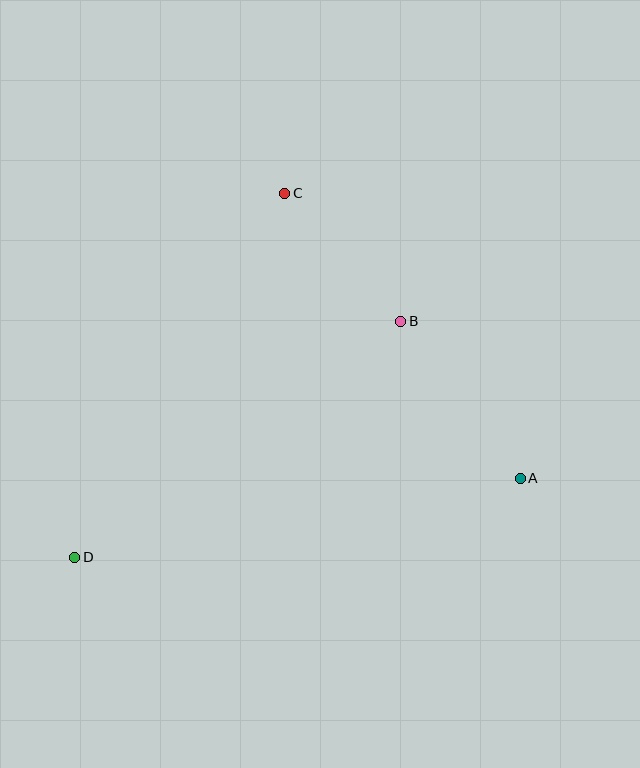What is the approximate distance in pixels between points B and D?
The distance between B and D is approximately 403 pixels.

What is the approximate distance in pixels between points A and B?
The distance between A and B is approximately 197 pixels.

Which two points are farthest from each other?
Points A and D are farthest from each other.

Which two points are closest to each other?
Points B and C are closest to each other.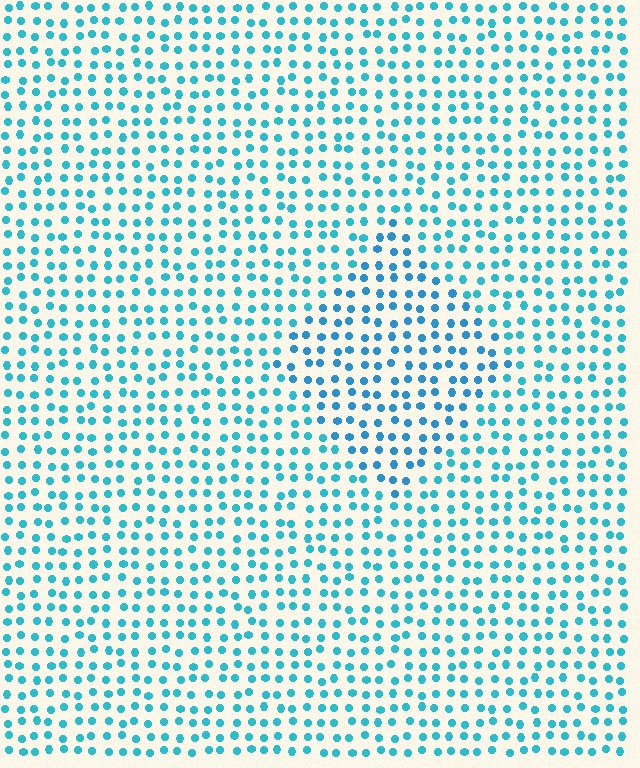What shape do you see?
I see a diamond.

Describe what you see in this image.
The image is filled with small cyan elements in a uniform arrangement. A diamond-shaped region is visible where the elements are tinted to a slightly different hue, forming a subtle color boundary.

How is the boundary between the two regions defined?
The boundary is defined purely by a slight shift in hue (about 17 degrees). Spacing, size, and orientation are identical on both sides.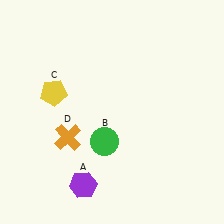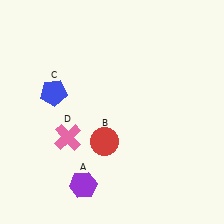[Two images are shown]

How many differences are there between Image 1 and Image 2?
There are 3 differences between the two images.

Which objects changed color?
B changed from green to red. C changed from yellow to blue. D changed from orange to pink.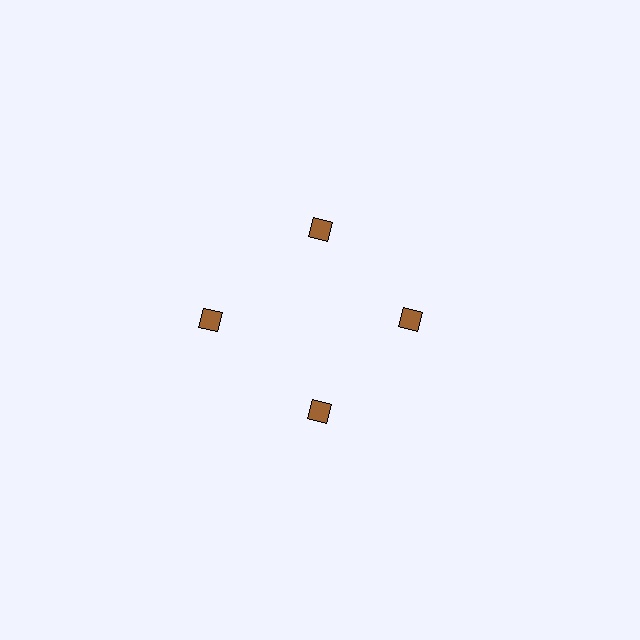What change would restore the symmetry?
The symmetry would be restored by moving it inward, back onto the ring so that all 4 squares sit at equal angles and equal distance from the center.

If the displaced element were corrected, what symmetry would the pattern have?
It would have 4-fold rotational symmetry — the pattern would map onto itself every 90 degrees.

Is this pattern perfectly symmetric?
No. The 4 brown squares are arranged in a ring, but one element near the 9 o'clock position is pushed outward from the center, breaking the 4-fold rotational symmetry.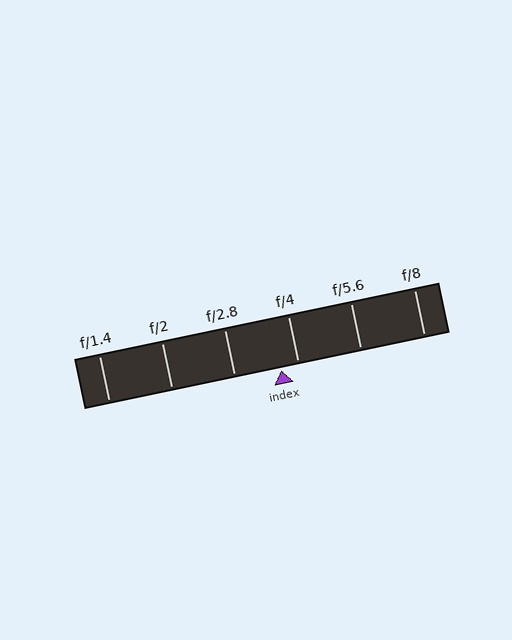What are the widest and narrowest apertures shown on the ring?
The widest aperture shown is f/1.4 and the narrowest is f/8.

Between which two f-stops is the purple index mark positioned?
The index mark is between f/2.8 and f/4.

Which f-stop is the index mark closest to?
The index mark is closest to f/4.